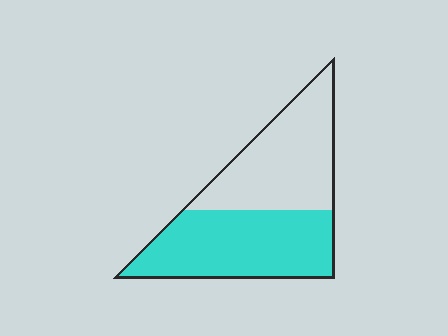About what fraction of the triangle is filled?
About one half (1/2).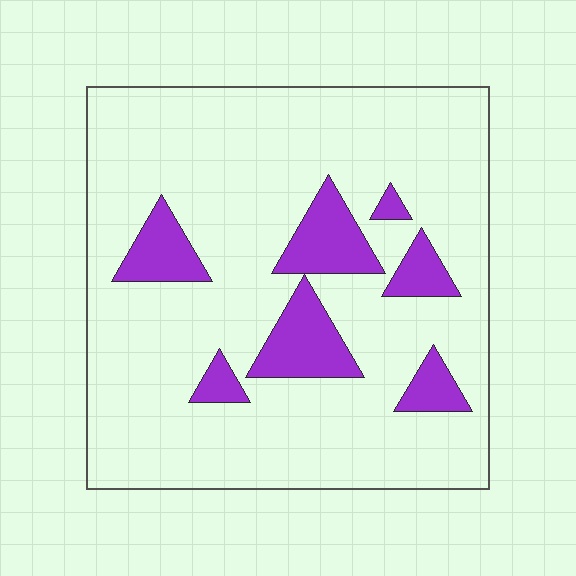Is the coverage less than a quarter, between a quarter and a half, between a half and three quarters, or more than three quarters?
Less than a quarter.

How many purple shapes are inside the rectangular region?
7.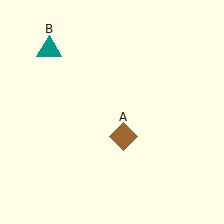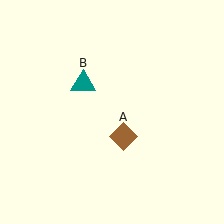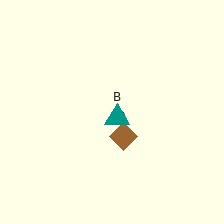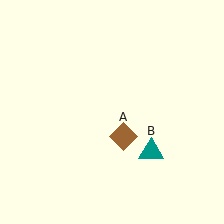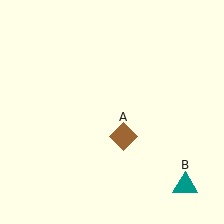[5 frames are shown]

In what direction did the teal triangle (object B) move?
The teal triangle (object B) moved down and to the right.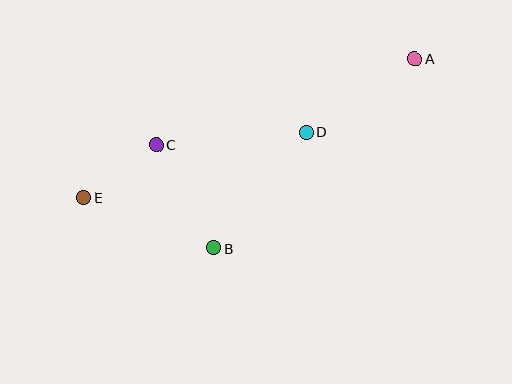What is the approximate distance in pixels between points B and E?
The distance between B and E is approximately 139 pixels.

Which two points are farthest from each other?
Points A and E are farthest from each other.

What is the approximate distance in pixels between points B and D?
The distance between B and D is approximately 148 pixels.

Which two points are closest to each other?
Points C and E are closest to each other.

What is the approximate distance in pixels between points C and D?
The distance between C and D is approximately 151 pixels.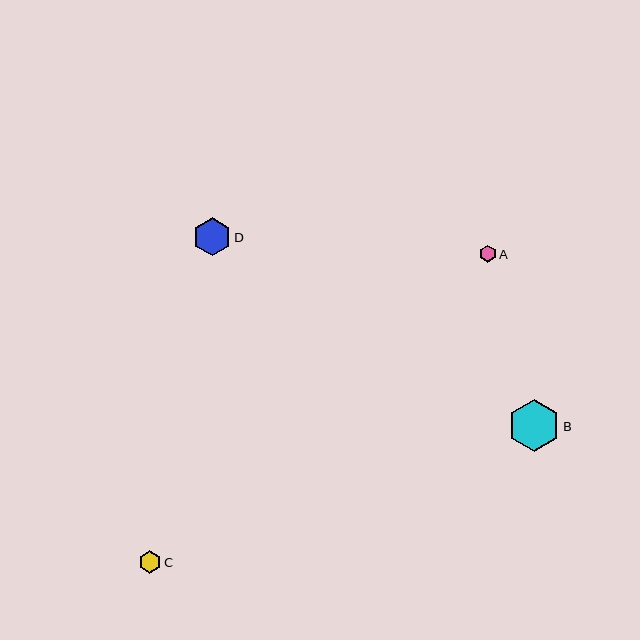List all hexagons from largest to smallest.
From largest to smallest: B, D, C, A.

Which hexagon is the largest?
Hexagon B is the largest with a size of approximately 52 pixels.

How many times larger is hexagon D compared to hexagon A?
Hexagon D is approximately 2.2 times the size of hexagon A.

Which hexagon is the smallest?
Hexagon A is the smallest with a size of approximately 17 pixels.